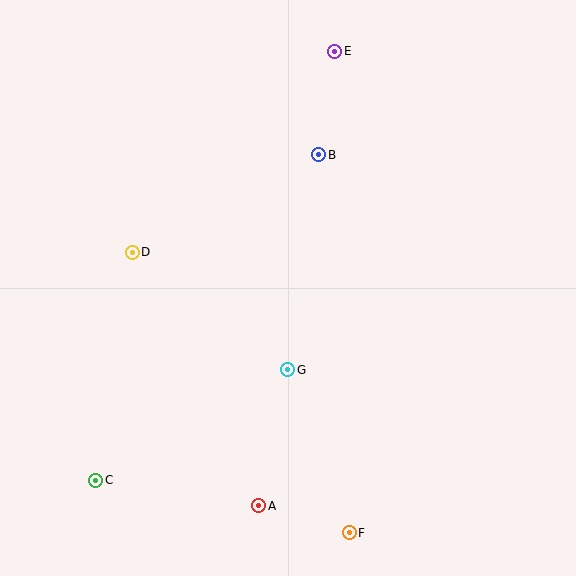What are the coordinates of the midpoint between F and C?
The midpoint between F and C is at (222, 506).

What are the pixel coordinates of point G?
Point G is at (288, 370).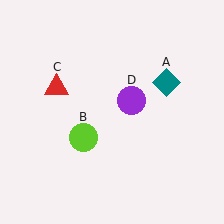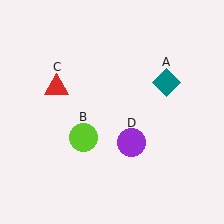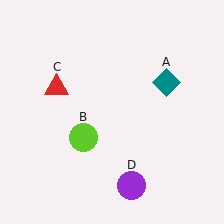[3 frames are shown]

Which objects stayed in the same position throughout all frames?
Teal diamond (object A) and lime circle (object B) and red triangle (object C) remained stationary.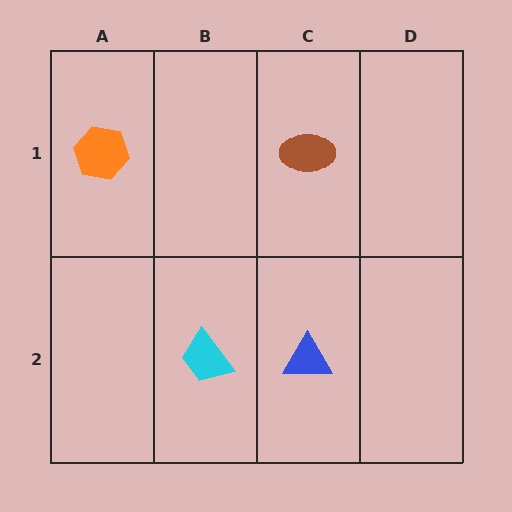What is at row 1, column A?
An orange hexagon.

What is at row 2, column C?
A blue triangle.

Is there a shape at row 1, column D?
No, that cell is empty.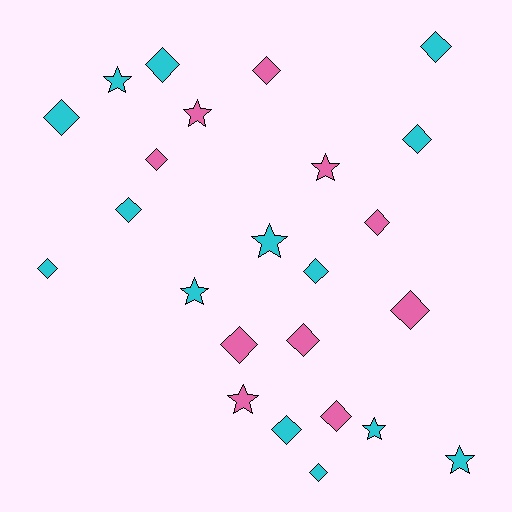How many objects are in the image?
There are 24 objects.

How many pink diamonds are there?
There are 7 pink diamonds.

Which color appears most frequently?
Cyan, with 14 objects.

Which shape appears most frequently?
Diamond, with 16 objects.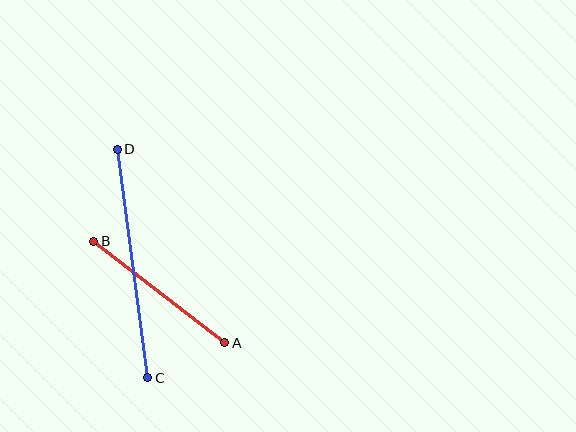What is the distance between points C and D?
The distance is approximately 230 pixels.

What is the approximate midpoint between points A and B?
The midpoint is at approximately (159, 292) pixels.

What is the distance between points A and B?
The distance is approximately 165 pixels.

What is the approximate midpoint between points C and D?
The midpoint is at approximately (132, 264) pixels.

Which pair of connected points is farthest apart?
Points C and D are farthest apart.